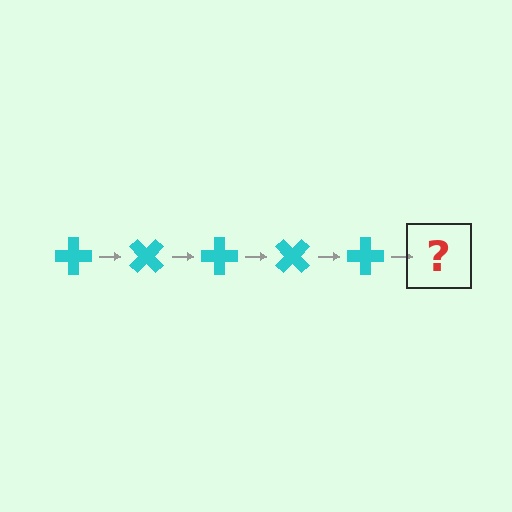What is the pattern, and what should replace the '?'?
The pattern is that the cross rotates 45 degrees each step. The '?' should be a cyan cross rotated 225 degrees.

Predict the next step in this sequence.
The next step is a cyan cross rotated 225 degrees.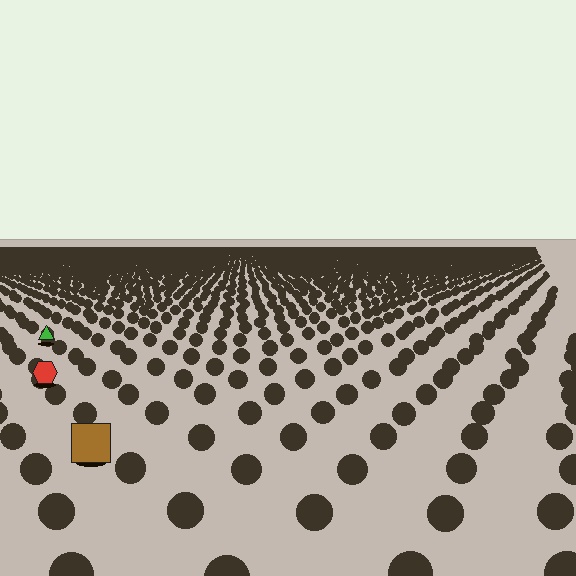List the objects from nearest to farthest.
From nearest to farthest: the brown square, the red hexagon, the green triangle.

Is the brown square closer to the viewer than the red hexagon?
Yes. The brown square is closer — you can tell from the texture gradient: the ground texture is coarser near it.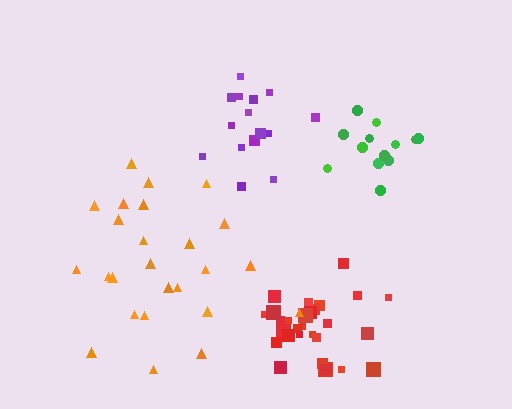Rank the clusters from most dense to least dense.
red, green, purple, orange.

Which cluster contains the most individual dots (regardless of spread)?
Red (29).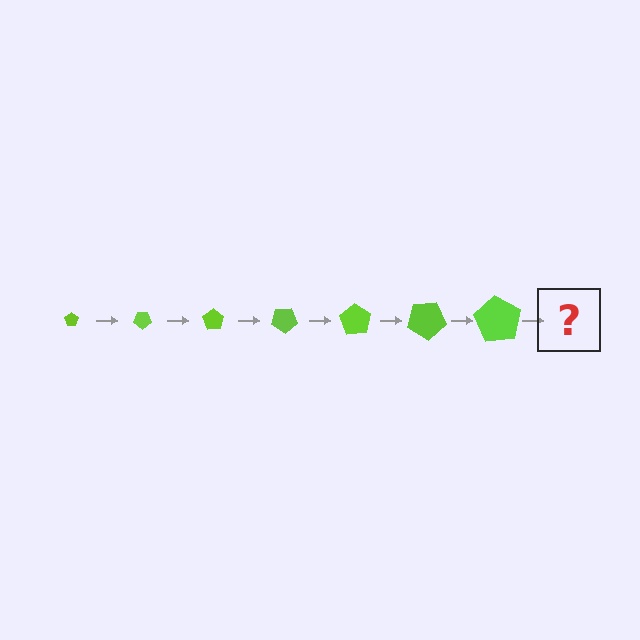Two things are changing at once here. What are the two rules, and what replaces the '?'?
The two rules are that the pentagon grows larger each step and it rotates 35 degrees each step. The '?' should be a pentagon, larger than the previous one and rotated 245 degrees from the start.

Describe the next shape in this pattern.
It should be a pentagon, larger than the previous one and rotated 245 degrees from the start.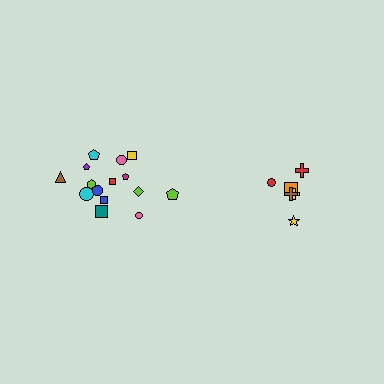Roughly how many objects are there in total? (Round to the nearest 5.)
Roughly 20 objects in total.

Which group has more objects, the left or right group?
The left group.